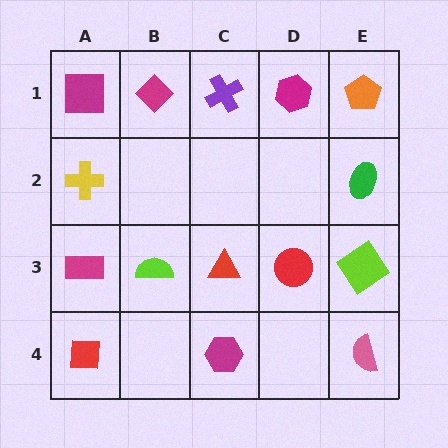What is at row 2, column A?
A yellow cross.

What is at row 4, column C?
A magenta hexagon.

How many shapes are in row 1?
5 shapes.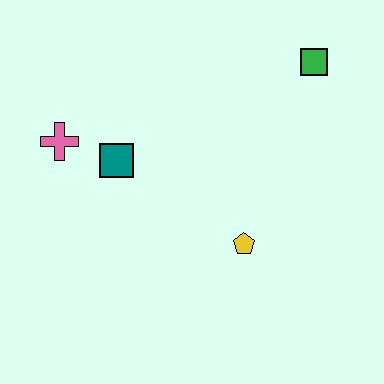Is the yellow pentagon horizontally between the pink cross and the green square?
Yes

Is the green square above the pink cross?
Yes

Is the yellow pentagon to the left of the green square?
Yes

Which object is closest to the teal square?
The pink cross is closest to the teal square.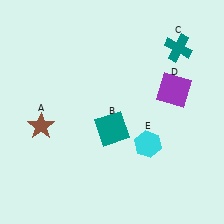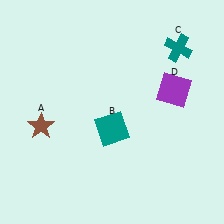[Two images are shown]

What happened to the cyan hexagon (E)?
The cyan hexagon (E) was removed in Image 2. It was in the bottom-right area of Image 1.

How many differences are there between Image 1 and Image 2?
There is 1 difference between the two images.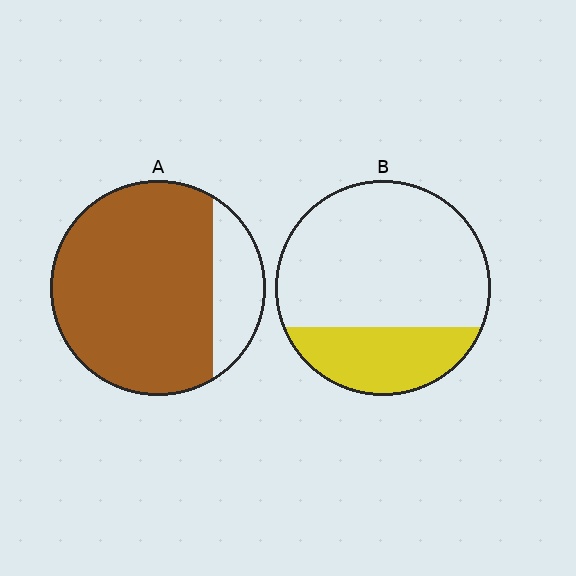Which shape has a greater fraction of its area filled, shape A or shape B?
Shape A.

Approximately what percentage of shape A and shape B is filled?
A is approximately 80% and B is approximately 25%.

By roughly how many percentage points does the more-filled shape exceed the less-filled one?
By roughly 55 percentage points (A over B).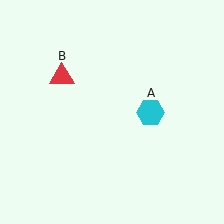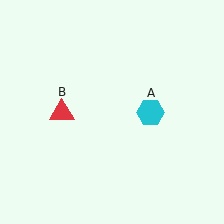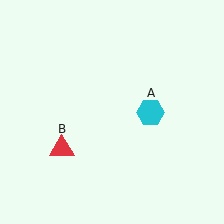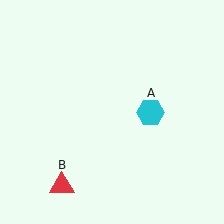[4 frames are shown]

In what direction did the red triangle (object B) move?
The red triangle (object B) moved down.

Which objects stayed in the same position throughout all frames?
Cyan hexagon (object A) remained stationary.